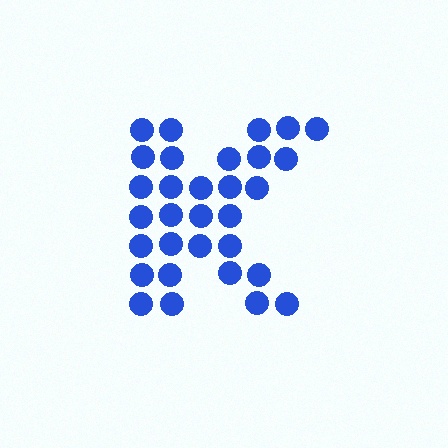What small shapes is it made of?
It is made of small circles.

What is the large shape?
The large shape is the letter K.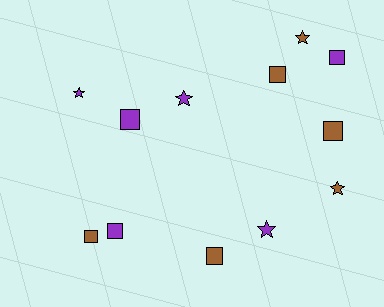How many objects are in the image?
There are 12 objects.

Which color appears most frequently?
Brown, with 6 objects.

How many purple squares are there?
There are 3 purple squares.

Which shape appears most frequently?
Square, with 7 objects.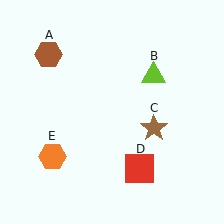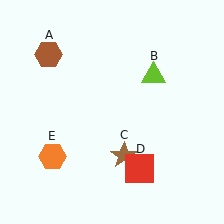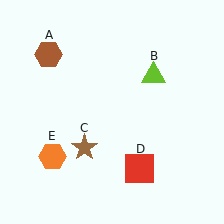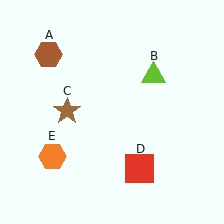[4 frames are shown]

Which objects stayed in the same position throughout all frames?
Brown hexagon (object A) and lime triangle (object B) and red square (object D) and orange hexagon (object E) remained stationary.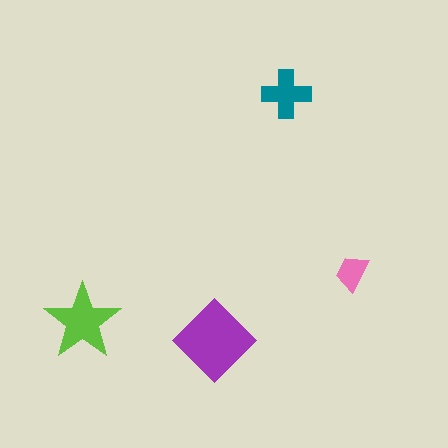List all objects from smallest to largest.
The pink trapezoid, the teal cross, the lime star, the purple diamond.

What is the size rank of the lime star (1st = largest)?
2nd.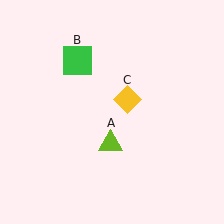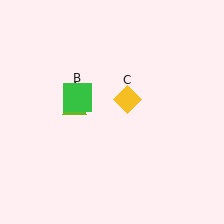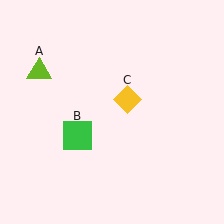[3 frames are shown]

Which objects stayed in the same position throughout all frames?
Yellow diamond (object C) remained stationary.